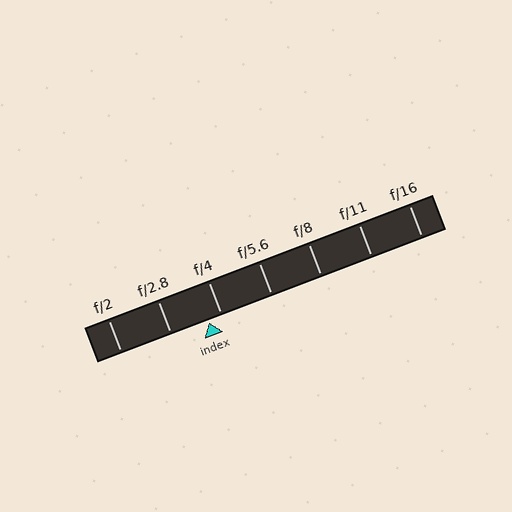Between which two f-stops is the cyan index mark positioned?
The index mark is between f/2.8 and f/4.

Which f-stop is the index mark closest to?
The index mark is closest to f/4.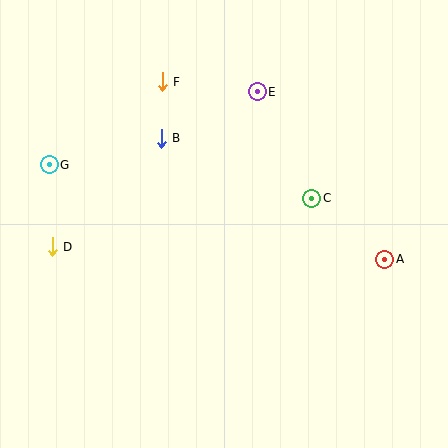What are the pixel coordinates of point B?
Point B is at (161, 138).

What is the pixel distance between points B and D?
The distance between B and D is 154 pixels.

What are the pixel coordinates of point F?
Point F is at (162, 82).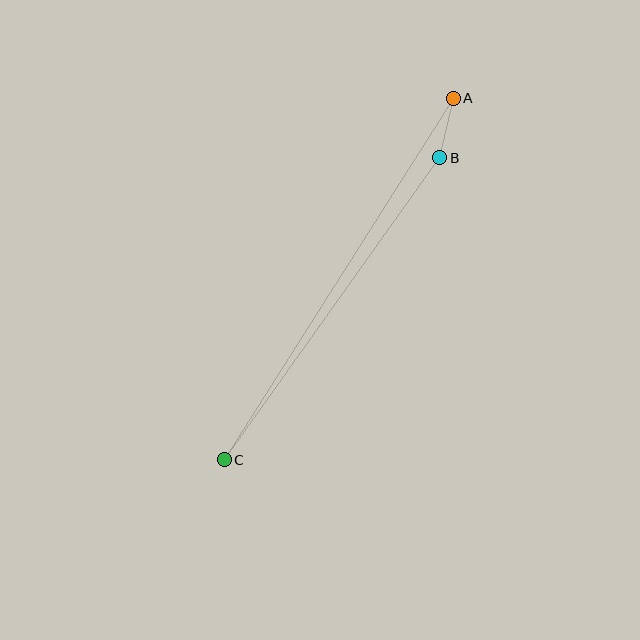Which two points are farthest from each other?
Points A and C are farthest from each other.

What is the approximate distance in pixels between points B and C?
The distance between B and C is approximately 371 pixels.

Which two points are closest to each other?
Points A and B are closest to each other.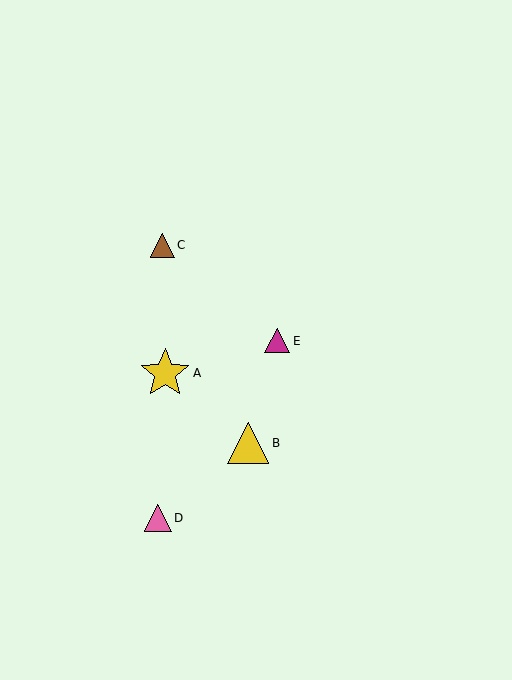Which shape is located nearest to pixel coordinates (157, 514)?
The pink triangle (labeled D) at (158, 518) is nearest to that location.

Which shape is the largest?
The yellow star (labeled A) is the largest.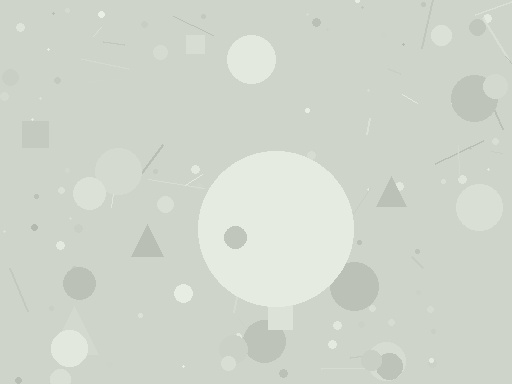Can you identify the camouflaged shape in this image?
The camouflaged shape is a circle.